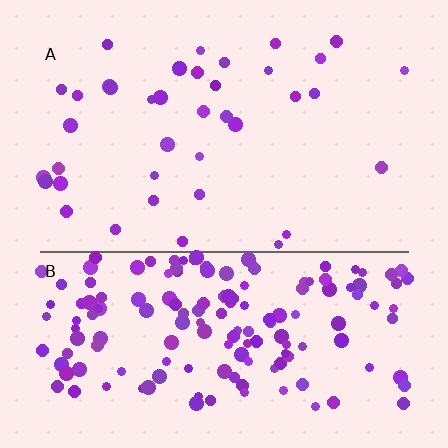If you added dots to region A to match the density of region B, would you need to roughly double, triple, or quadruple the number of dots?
Approximately quadruple.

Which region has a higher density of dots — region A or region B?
B (the bottom).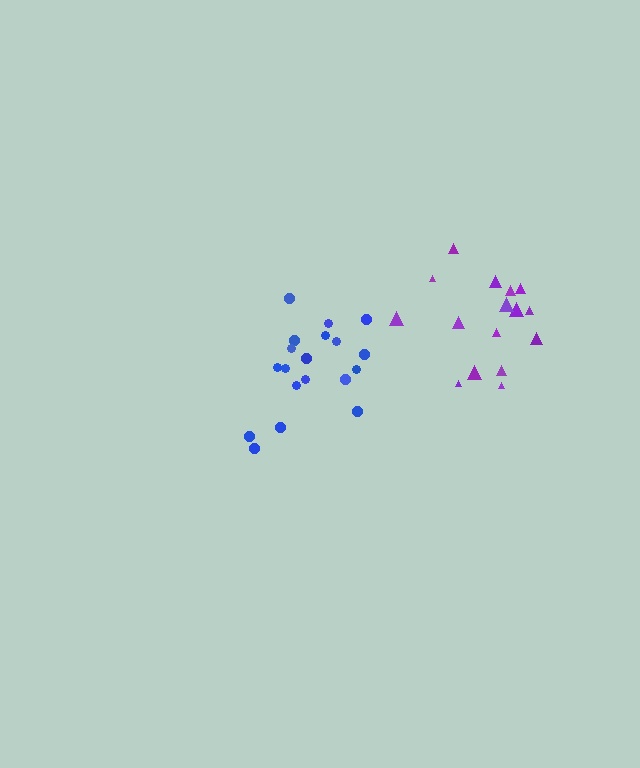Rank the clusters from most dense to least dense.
blue, purple.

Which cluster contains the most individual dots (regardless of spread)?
Blue (19).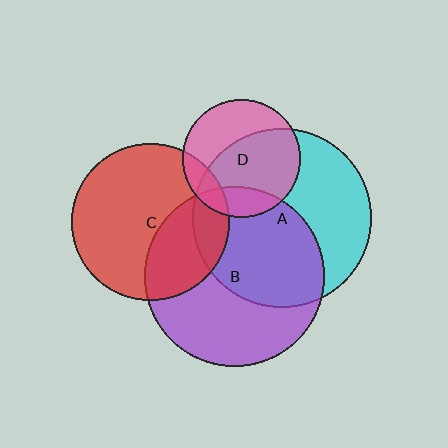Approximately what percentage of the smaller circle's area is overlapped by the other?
Approximately 35%.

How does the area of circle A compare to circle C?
Approximately 1.3 times.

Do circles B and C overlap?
Yes.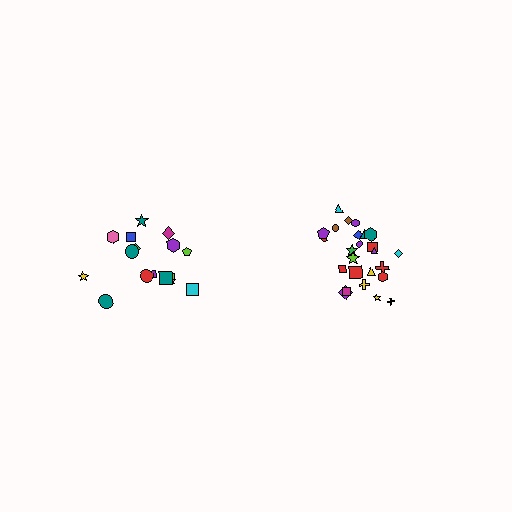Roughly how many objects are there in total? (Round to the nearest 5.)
Roughly 45 objects in total.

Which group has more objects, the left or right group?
The right group.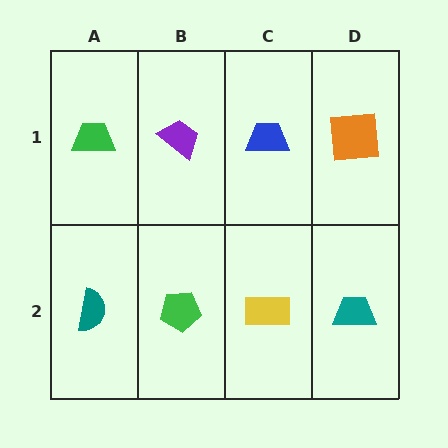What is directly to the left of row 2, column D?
A yellow rectangle.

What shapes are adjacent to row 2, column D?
An orange square (row 1, column D), a yellow rectangle (row 2, column C).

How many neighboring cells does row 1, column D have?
2.